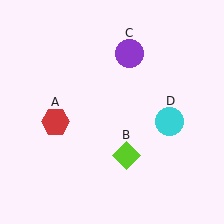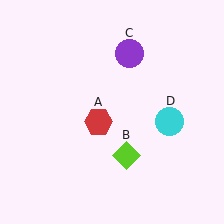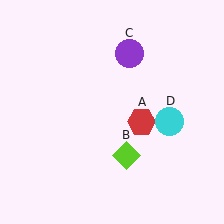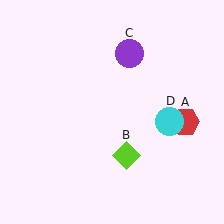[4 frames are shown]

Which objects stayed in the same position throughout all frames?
Lime diamond (object B) and purple circle (object C) and cyan circle (object D) remained stationary.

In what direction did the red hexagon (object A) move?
The red hexagon (object A) moved right.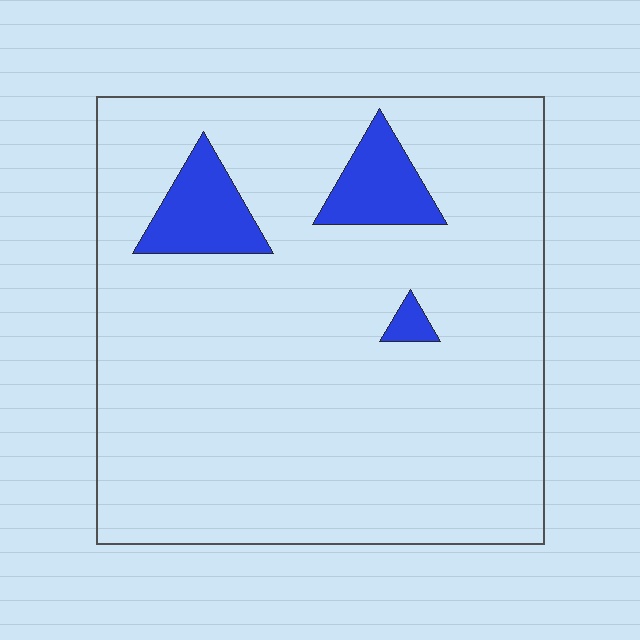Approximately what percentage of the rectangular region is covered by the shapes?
Approximately 10%.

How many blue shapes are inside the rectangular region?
3.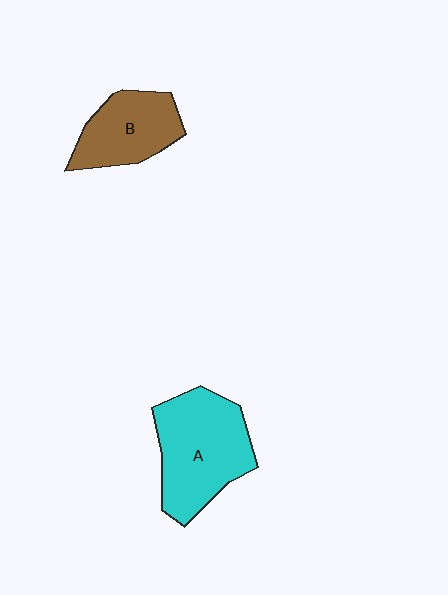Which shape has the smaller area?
Shape B (brown).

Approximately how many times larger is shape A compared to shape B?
Approximately 1.5 times.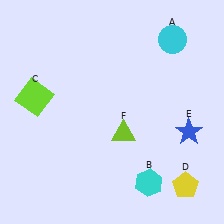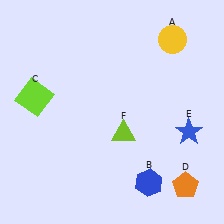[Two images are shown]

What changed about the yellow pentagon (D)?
In Image 1, D is yellow. In Image 2, it changed to orange.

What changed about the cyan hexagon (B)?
In Image 1, B is cyan. In Image 2, it changed to blue.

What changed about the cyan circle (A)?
In Image 1, A is cyan. In Image 2, it changed to yellow.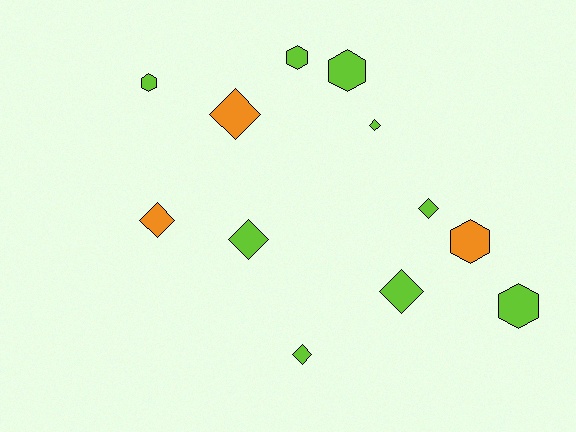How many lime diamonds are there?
There are 5 lime diamonds.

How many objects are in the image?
There are 12 objects.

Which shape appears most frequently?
Diamond, with 7 objects.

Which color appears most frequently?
Lime, with 9 objects.